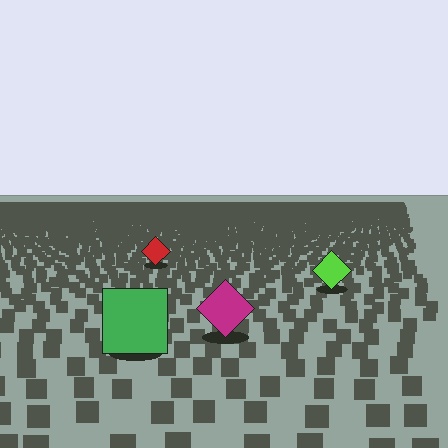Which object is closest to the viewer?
The green square is closest. The texture marks near it are larger and more spread out.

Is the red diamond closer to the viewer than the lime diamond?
No. The lime diamond is closer — you can tell from the texture gradient: the ground texture is coarser near it.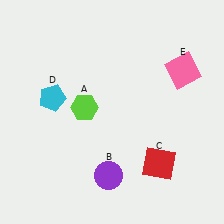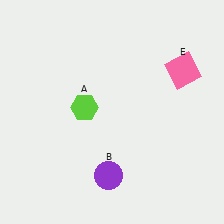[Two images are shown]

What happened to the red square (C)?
The red square (C) was removed in Image 2. It was in the bottom-right area of Image 1.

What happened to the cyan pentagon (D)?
The cyan pentagon (D) was removed in Image 2. It was in the top-left area of Image 1.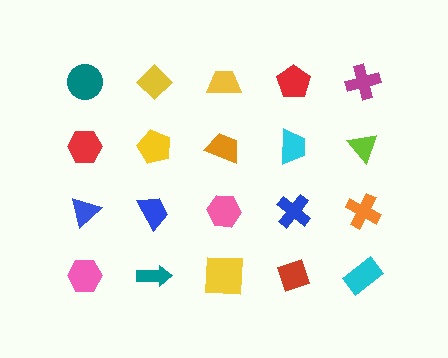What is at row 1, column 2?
A yellow diamond.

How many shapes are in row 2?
5 shapes.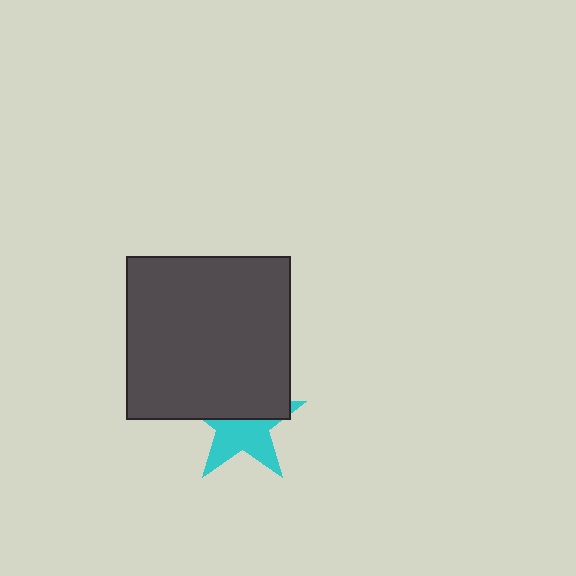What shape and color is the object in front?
The object in front is a dark gray square.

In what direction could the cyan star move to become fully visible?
The cyan star could move down. That would shift it out from behind the dark gray square entirely.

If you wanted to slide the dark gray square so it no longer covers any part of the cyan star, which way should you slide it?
Slide it up — that is the most direct way to separate the two shapes.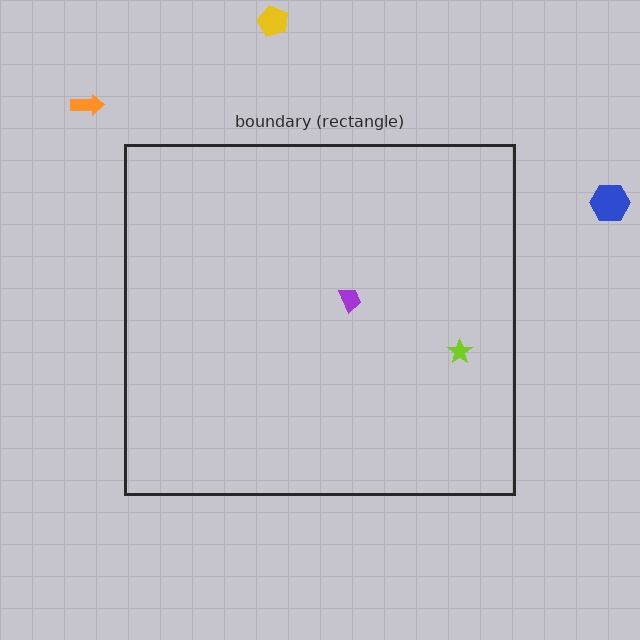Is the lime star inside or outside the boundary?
Inside.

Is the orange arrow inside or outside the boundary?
Outside.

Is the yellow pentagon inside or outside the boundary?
Outside.